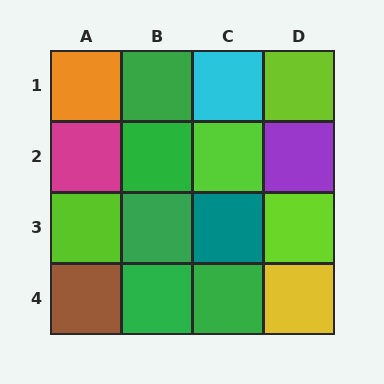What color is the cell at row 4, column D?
Yellow.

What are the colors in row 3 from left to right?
Lime, green, teal, lime.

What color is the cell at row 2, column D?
Purple.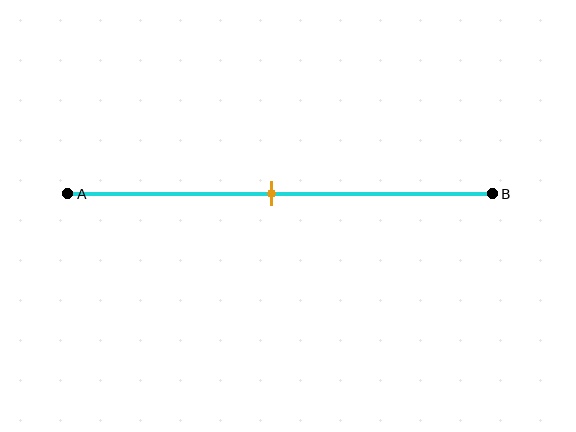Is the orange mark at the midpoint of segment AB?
Yes, the mark is approximately at the midpoint.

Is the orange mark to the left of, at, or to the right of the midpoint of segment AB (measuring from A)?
The orange mark is approximately at the midpoint of segment AB.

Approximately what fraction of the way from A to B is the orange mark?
The orange mark is approximately 50% of the way from A to B.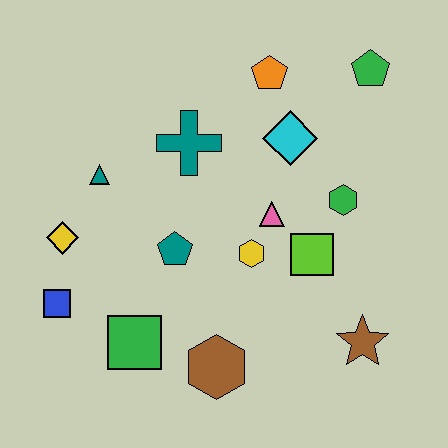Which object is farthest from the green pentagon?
The blue square is farthest from the green pentagon.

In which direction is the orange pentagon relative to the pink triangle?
The orange pentagon is above the pink triangle.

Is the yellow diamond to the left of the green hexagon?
Yes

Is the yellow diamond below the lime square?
No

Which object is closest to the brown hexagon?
The green square is closest to the brown hexagon.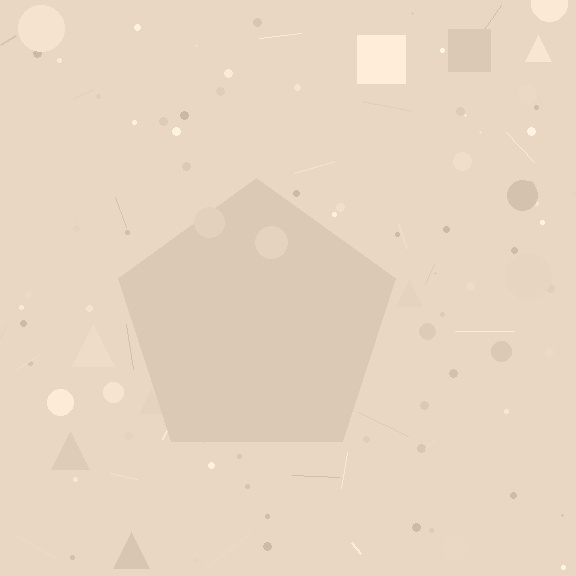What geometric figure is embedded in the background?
A pentagon is embedded in the background.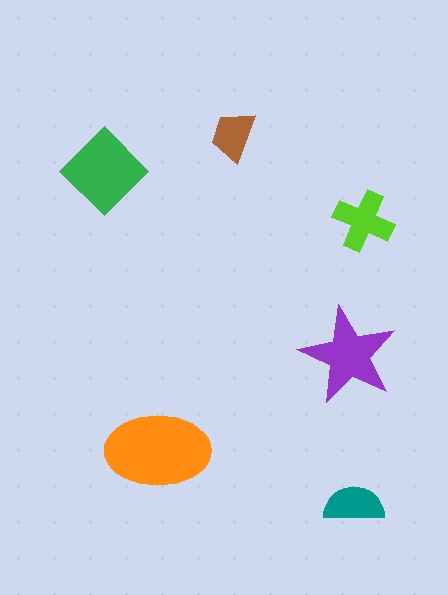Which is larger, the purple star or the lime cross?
The purple star.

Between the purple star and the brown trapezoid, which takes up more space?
The purple star.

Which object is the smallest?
The brown trapezoid.